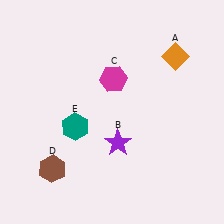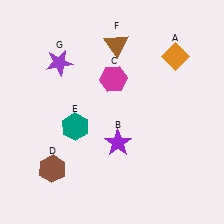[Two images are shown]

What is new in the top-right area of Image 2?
A brown triangle (F) was added in the top-right area of Image 2.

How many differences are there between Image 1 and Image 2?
There are 2 differences between the two images.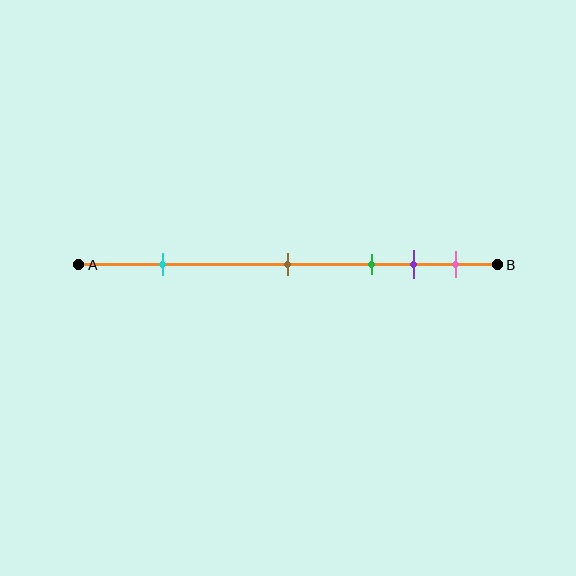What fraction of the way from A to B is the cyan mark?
The cyan mark is approximately 20% (0.2) of the way from A to B.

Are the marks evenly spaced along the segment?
No, the marks are not evenly spaced.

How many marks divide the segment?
There are 5 marks dividing the segment.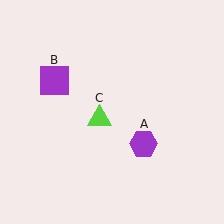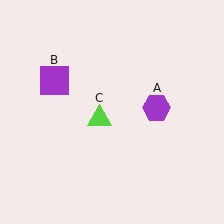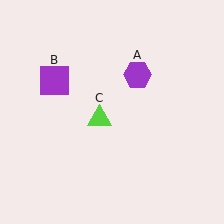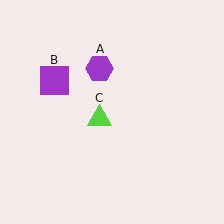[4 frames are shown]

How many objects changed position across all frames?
1 object changed position: purple hexagon (object A).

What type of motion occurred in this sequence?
The purple hexagon (object A) rotated counterclockwise around the center of the scene.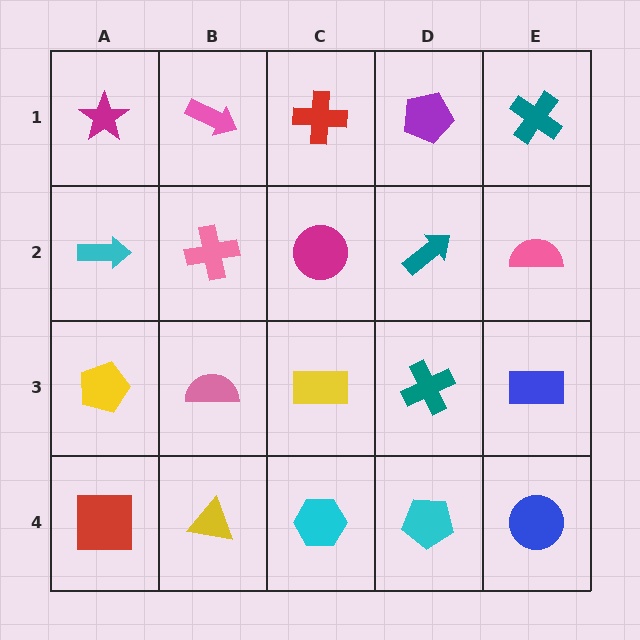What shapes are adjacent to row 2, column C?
A red cross (row 1, column C), a yellow rectangle (row 3, column C), a pink cross (row 2, column B), a teal arrow (row 2, column D).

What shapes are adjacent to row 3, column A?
A cyan arrow (row 2, column A), a red square (row 4, column A), a pink semicircle (row 3, column B).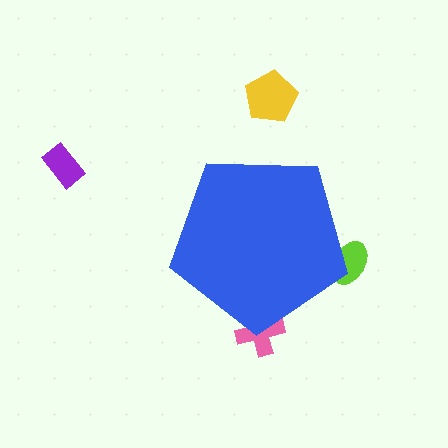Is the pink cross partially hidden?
Yes, the pink cross is partially hidden behind the blue pentagon.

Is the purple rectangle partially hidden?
No, the purple rectangle is fully visible.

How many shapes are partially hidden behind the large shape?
2 shapes are partially hidden.